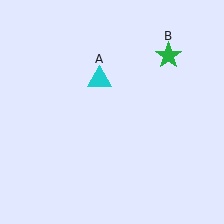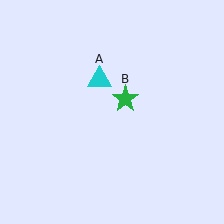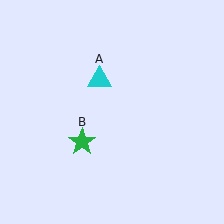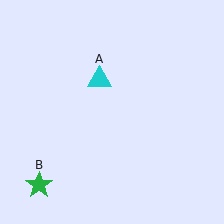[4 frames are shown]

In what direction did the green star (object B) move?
The green star (object B) moved down and to the left.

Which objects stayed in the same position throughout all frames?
Cyan triangle (object A) remained stationary.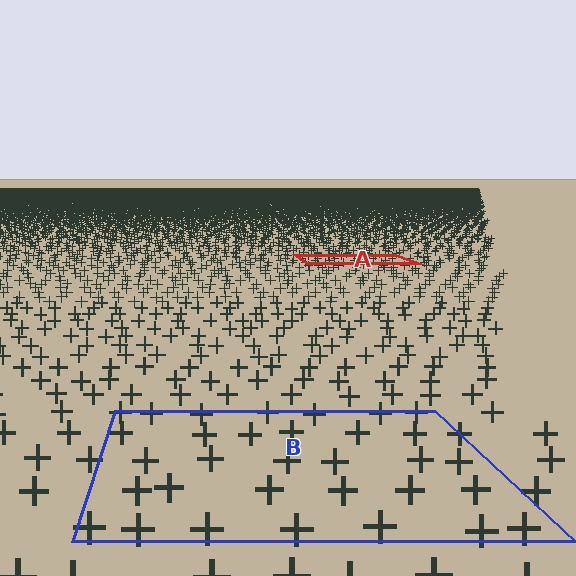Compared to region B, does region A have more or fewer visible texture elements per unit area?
Region A has more texture elements per unit area — they are packed more densely because it is farther away.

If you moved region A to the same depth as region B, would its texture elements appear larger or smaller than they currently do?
They would appear larger. At a closer depth, the same texture elements are projected at a bigger on-screen size.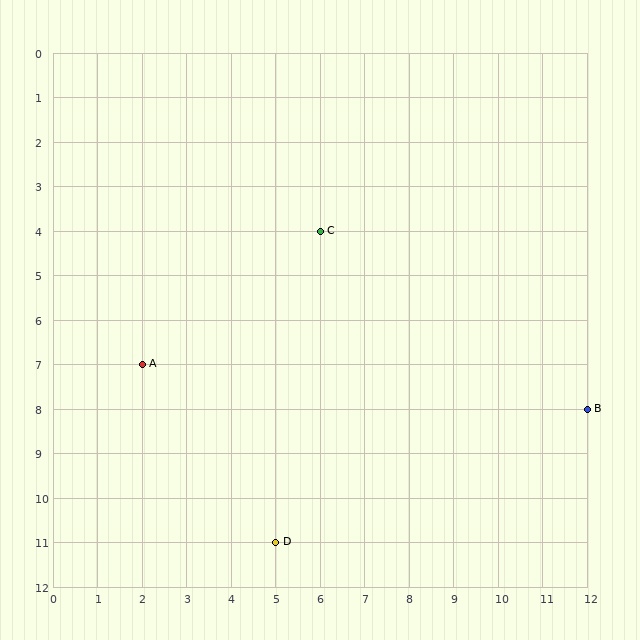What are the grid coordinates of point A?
Point A is at grid coordinates (2, 7).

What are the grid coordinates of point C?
Point C is at grid coordinates (6, 4).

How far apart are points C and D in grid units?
Points C and D are 1 column and 7 rows apart (about 7.1 grid units diagonally).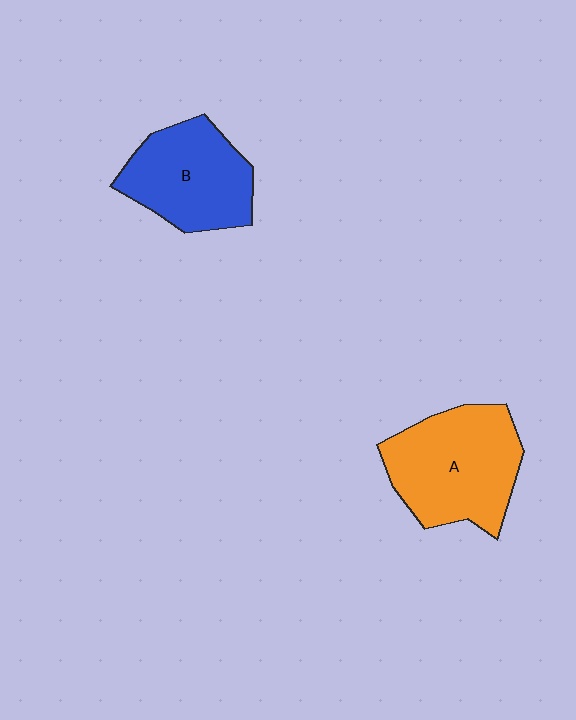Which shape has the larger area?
Shape A (orange).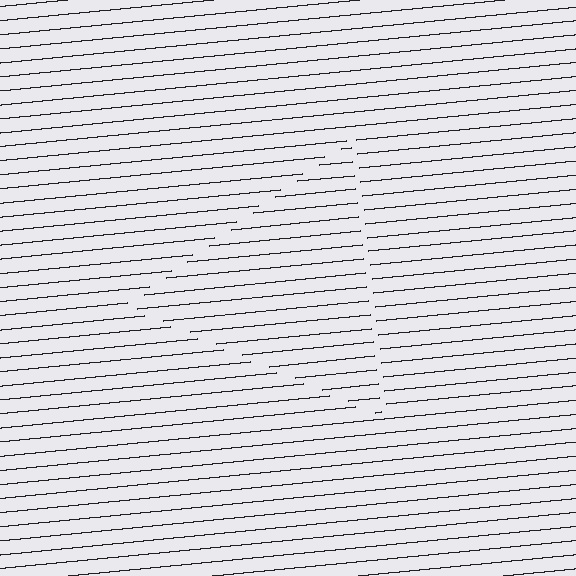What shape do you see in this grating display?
An illusory triangle. The interior of the shape contains the same grating, shifted by half a period — the contour is defined by the phase discontinuity where line-ends from the inner and outer gratings abut.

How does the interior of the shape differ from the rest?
The interior of the shape contains the same grating, shifted by half a period — the contour is defined by the phase discontinuity where line-ends from the inner and outer gratings abut.